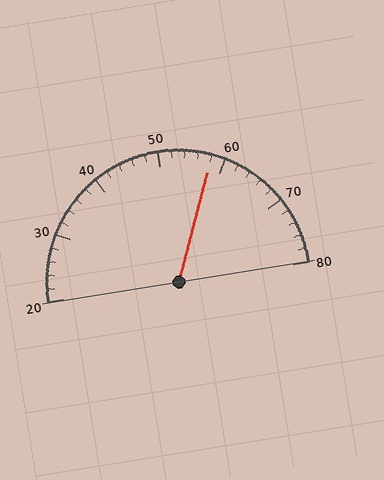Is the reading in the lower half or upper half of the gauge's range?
The reading is in the upper half of the range (20 to 80).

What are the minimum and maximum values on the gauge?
The gauge ranges from 20 to 80.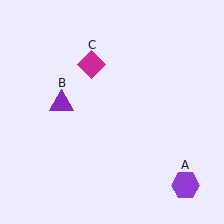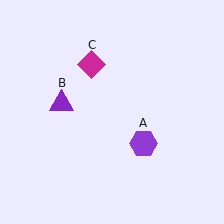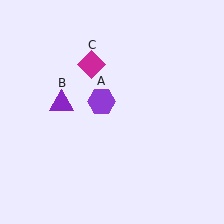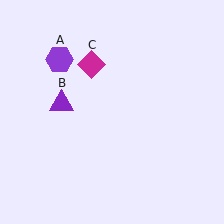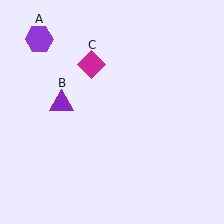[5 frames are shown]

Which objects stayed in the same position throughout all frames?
Purple triangle (object B) and magenta diamond (object C) remained stationary.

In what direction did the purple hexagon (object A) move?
The purple hexagon (object A) moved up and to the left.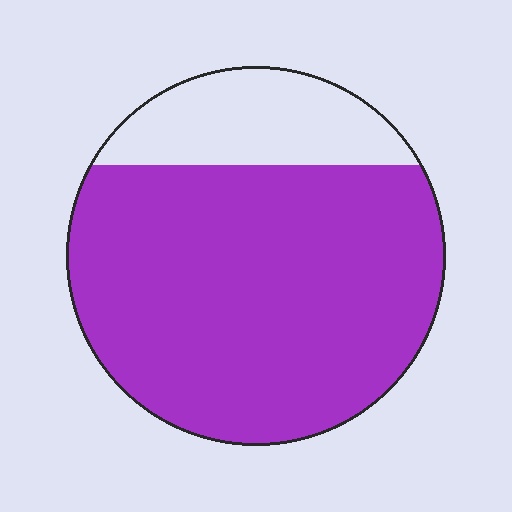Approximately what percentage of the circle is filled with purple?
Approximately 80%.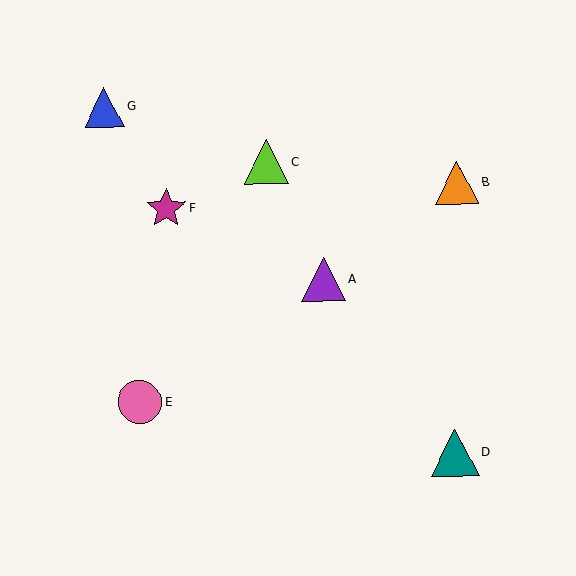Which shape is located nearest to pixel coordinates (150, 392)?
The pink circle (labeled E) at (140, 403) is nearest to that location.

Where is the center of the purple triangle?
The center of the purple triangle is at (323, 279).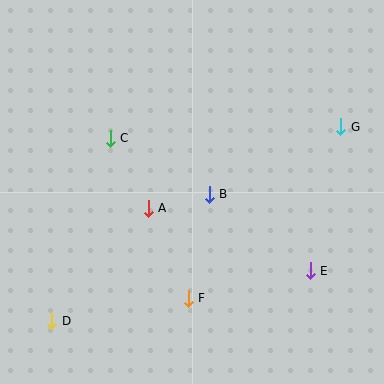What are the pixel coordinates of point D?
Point D is at (52, 321).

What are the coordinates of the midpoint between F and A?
The midpoint between F and A is at (168, 253).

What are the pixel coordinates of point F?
Point F is at (188, 298).